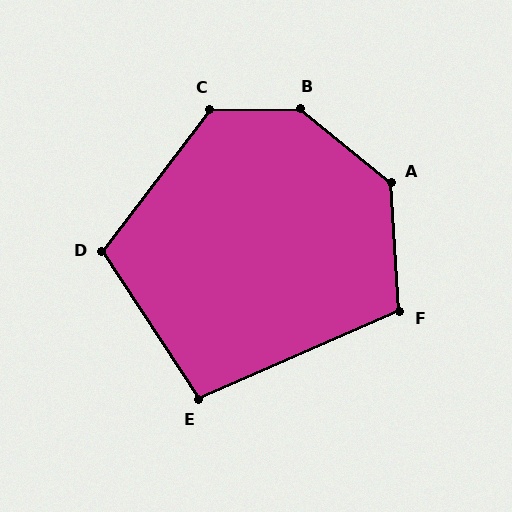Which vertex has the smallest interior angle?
E, at approximately 100 degrees.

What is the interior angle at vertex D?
Approximately 110 degrees (obtuse).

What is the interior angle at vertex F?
Approximately 110 degrees (obtuse).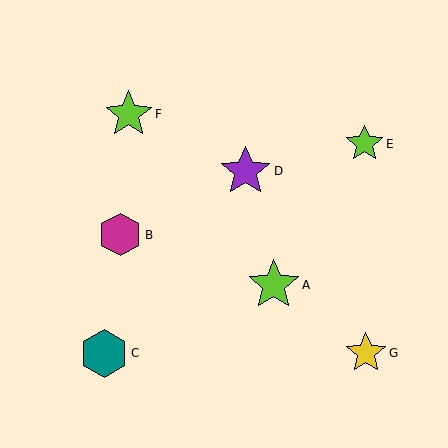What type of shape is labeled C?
Shape C is a teal hexagon.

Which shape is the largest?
The lime star (labeled A) is the largest.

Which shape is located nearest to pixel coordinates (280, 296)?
The lime star (labeled A) at (274, 285) is nearest to that location.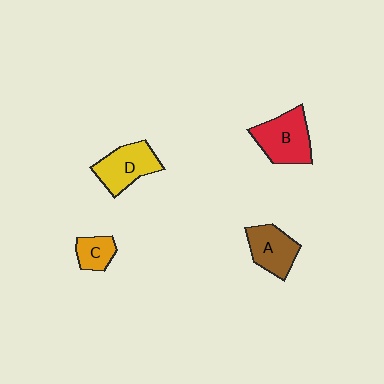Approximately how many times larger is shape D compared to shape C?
Approximately 1.9 times.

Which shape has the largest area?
Shape B (red).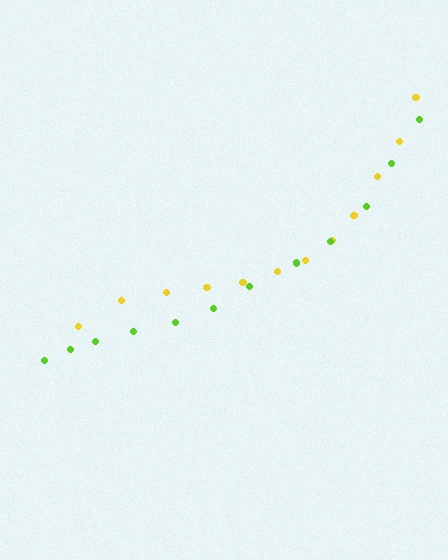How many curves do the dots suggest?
There are 2 distinct paths.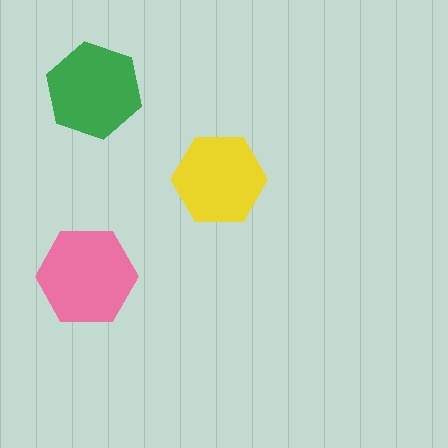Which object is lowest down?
The pink hexagon is bottommost.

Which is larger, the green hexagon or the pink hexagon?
The pink one.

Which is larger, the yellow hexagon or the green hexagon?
The green one.